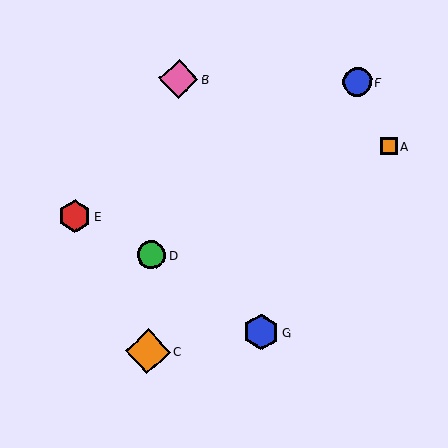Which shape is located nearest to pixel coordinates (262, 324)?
The blue hexagon (labeled G) at (261, 332) is nearest to that location.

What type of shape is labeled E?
Shape E is a red hexagon.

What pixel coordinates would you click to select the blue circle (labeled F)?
Click at (357, 82) to select the blue circle F.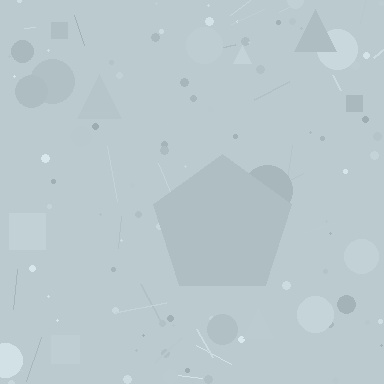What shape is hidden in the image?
A pentagon is hidden in the image.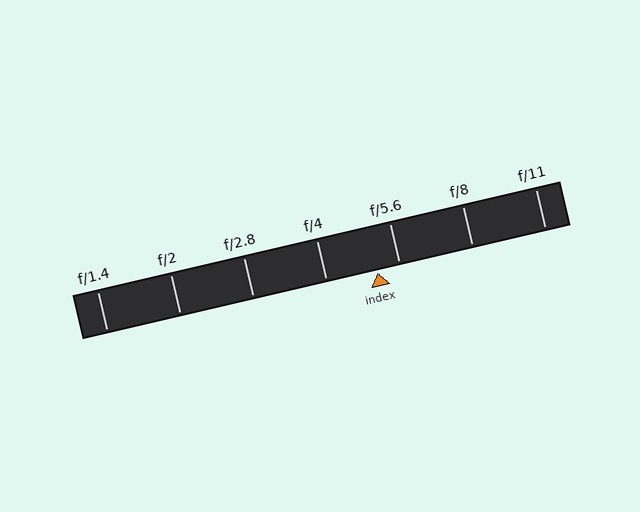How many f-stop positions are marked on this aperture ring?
There are 7 f-stop positions marked.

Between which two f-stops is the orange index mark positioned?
The index mark is between f/4 and f/5.6.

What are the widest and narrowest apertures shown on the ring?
The widest aperture shown is f/1.4 and the narrowest is f/11.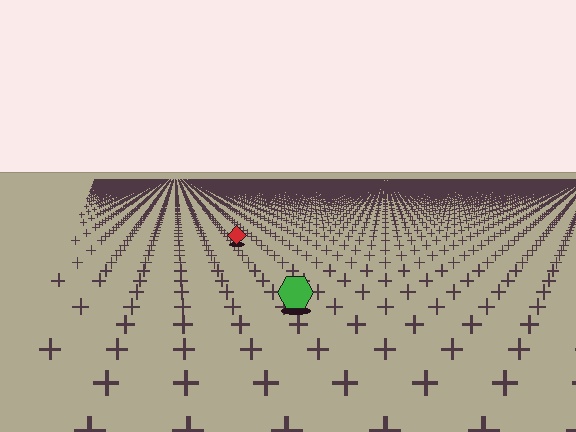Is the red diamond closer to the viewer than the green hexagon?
No. The green hexagon is closer — you can tell from the texture gradient: the ground texture is coarser near it.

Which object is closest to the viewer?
The green hexagon is closest. The texture marks near it are larger and more spread out.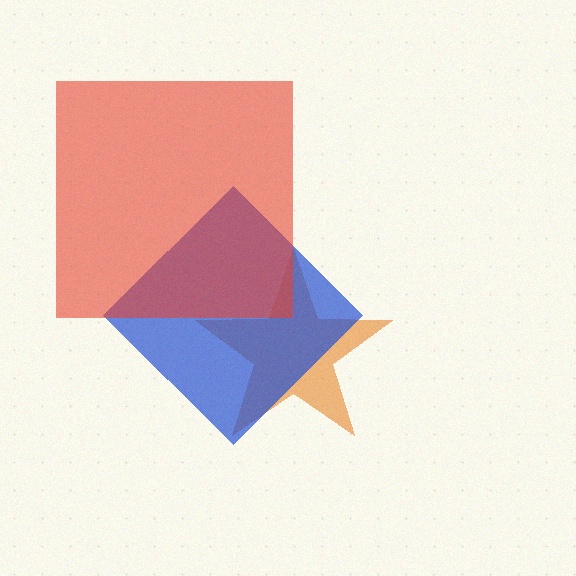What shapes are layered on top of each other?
The layered shapes are: an orange star, a blue diamond, a red square.